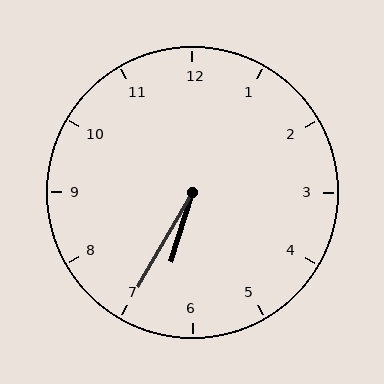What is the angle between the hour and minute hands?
Approximately 12 degrees.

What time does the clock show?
6:35.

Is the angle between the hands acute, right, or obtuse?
It is acute.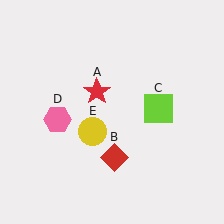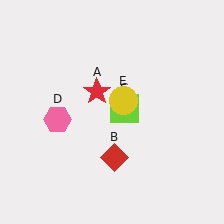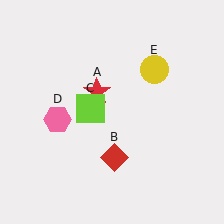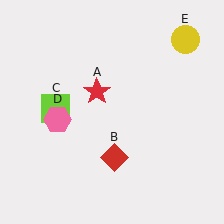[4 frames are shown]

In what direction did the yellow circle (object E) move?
The yellow circle (object E) moved up and to the right.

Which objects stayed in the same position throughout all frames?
Red star (object A) and red diamond (object B) and pink hexagon (object D) remained stationary.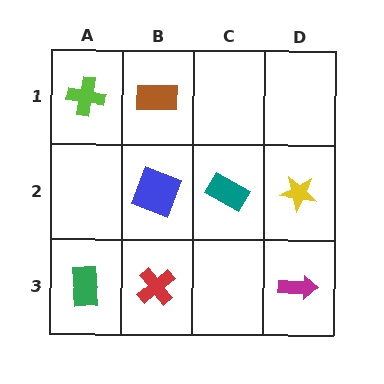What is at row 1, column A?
A lime cross.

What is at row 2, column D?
A yellow star.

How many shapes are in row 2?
3 shapes.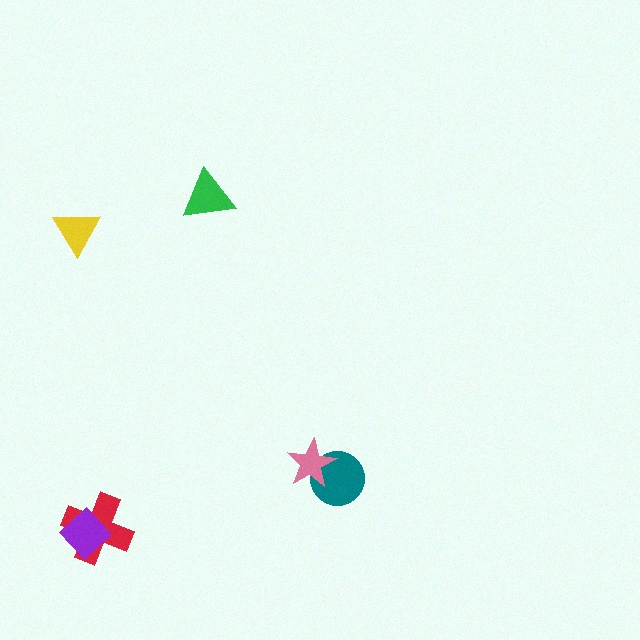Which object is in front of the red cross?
The purple diamond is in front of the red cross.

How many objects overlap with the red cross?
1 object overlaps with the red cross.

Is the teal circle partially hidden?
Yes, it is partially covered by another shape.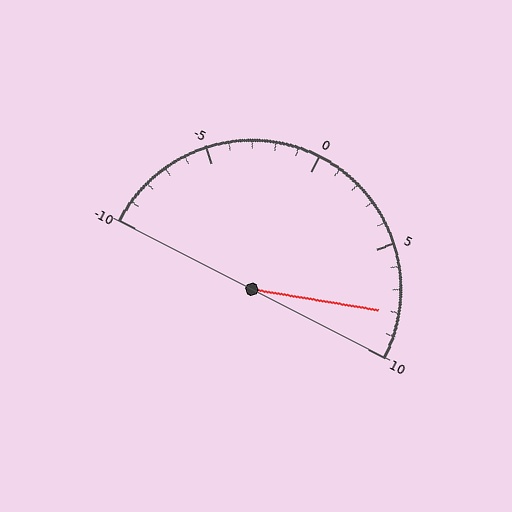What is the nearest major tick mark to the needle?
The nearest major tick mark is 10.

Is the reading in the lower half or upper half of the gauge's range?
The reading is in the upper half of the range (-10 to 10).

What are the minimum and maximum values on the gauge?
The gauge ranges from -10 to 10.